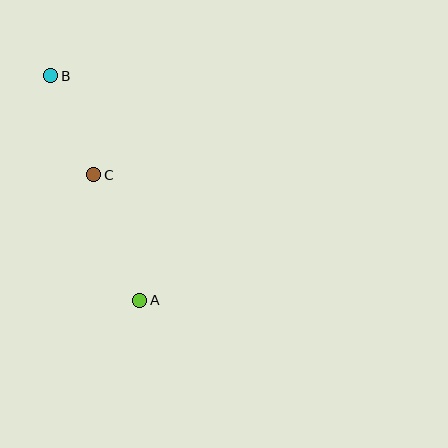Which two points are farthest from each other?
Points A and B are farthest from each other.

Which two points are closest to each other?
Points B and C are closest to each other.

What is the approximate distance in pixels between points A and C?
The distance between A and C is approximately 134 pixels.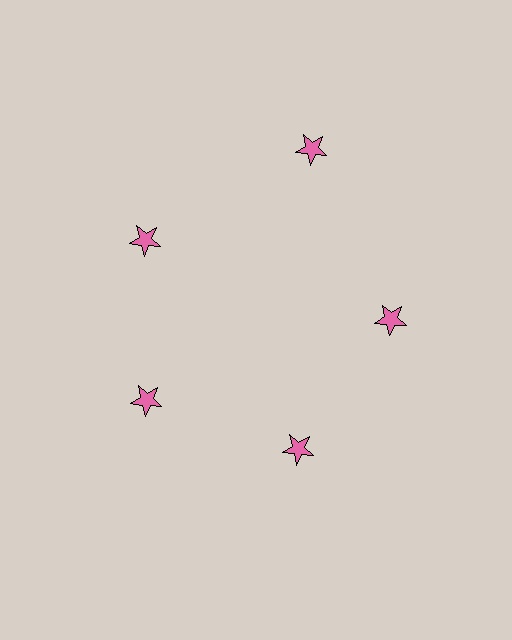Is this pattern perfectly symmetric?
No. The 5 pink stars are arranged in a ring, but one element near the 1 o'clock position is pushed outward from the center, breaking the 5-fold rotational symmetry.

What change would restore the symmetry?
The symmetry would be restored by moving it inward, back onto the ring so that all 5 stars sit at equal angles and equal distance from the center.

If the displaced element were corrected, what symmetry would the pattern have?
It would have 5-fold rotational symmetry — the pattern would map onto itself every 72 degrees.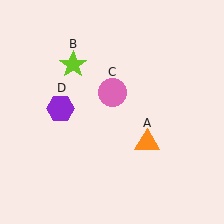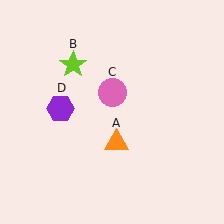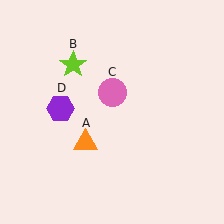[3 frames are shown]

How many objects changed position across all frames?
1 object changed position: orange triangle (object A).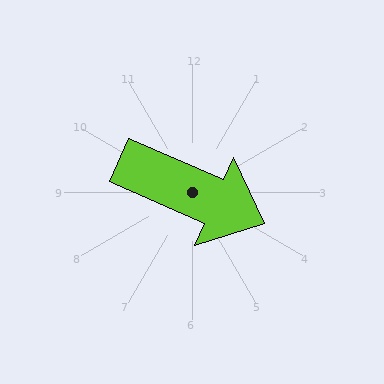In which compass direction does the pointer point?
Southeast.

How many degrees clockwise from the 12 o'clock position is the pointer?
Approximately 114 degrees.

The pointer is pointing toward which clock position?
Roughly 4 o'clock.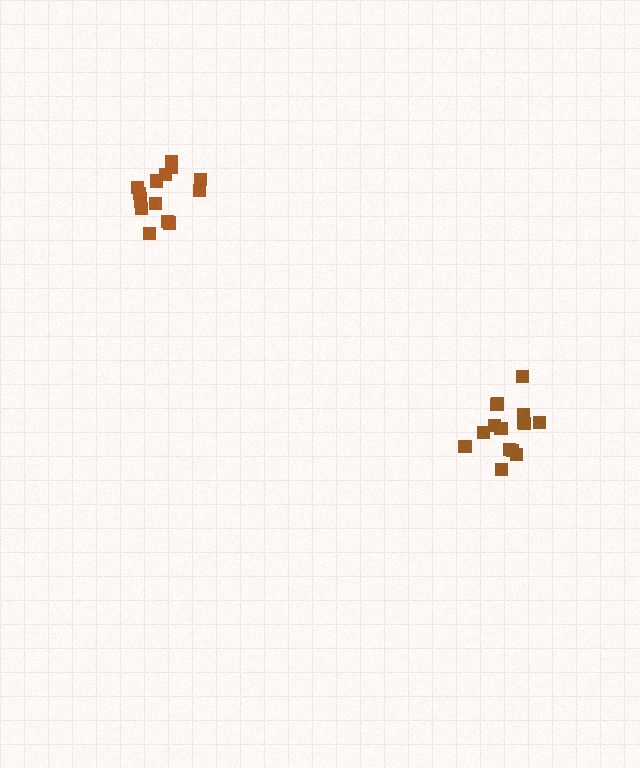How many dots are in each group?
Group 1: 15 dots, Group 2: 15 dots (30 total).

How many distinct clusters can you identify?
There are 2 distinct clusters.